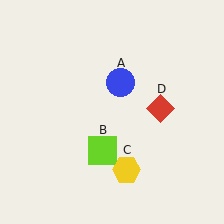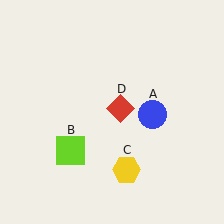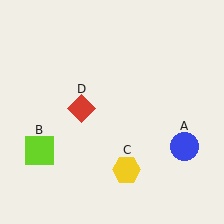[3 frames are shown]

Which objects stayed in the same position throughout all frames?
Yellow hexagon (object C) remained stationary.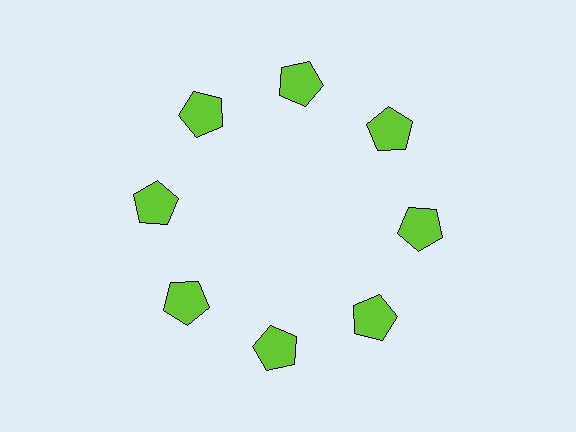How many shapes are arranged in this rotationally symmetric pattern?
There are 8 shapes, arranged in 8 groups of 1.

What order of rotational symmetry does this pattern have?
This pattern has 8-fold rotational symmetry.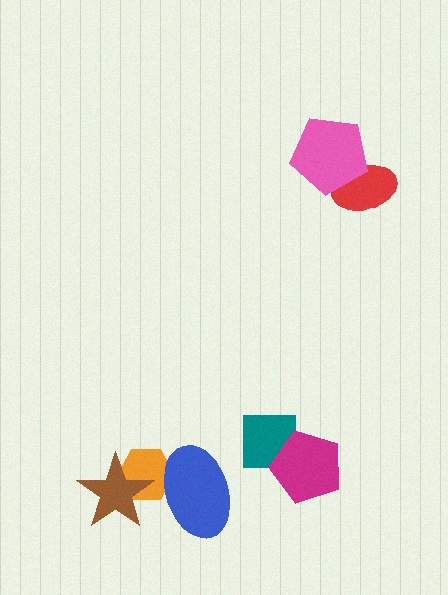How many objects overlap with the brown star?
1 object overlaps with the brown star.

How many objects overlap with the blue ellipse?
1 object overlaps with the blue ellipse.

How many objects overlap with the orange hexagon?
2 objects overlap with the orange hexagon.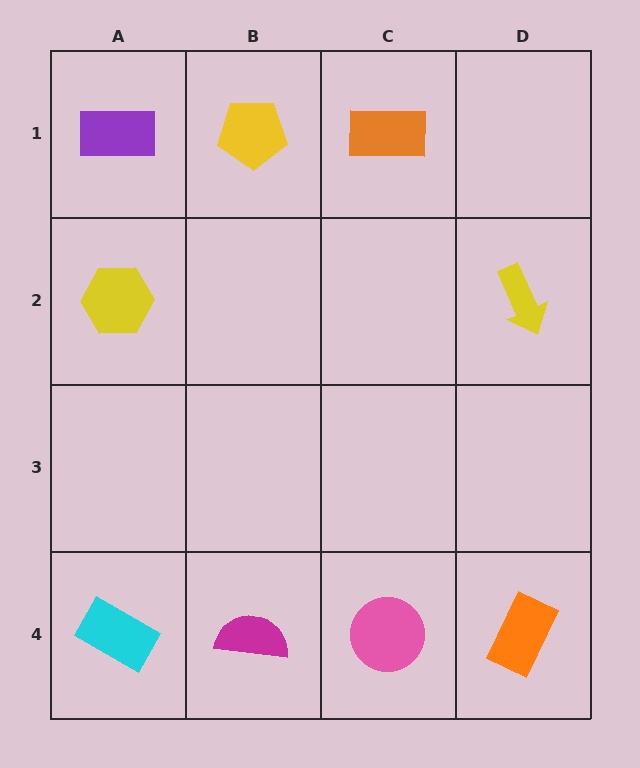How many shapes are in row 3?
0 shapes.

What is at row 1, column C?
An orange rectangle.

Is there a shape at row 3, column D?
No, that cell is empty.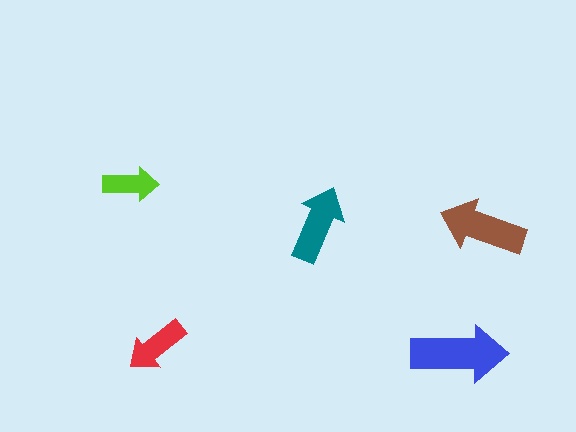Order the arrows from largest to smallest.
the blue one, the brown one, the teal one, the red one, the lime one.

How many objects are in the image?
There are 5 objects in the image.